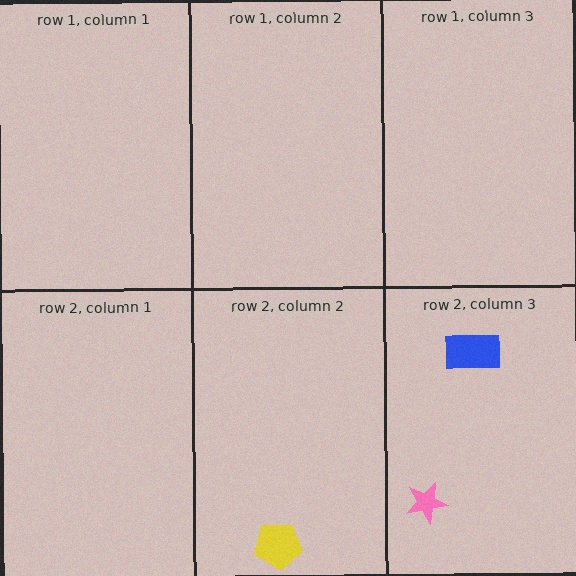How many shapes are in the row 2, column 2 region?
1.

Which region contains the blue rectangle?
The row 2, column 3 region.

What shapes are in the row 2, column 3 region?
The blue rectangle, the pink star.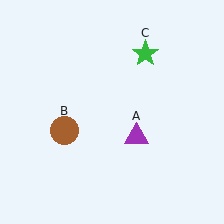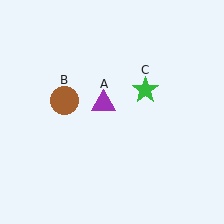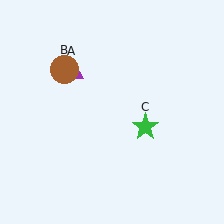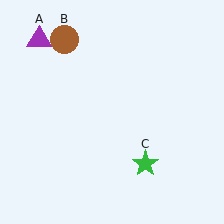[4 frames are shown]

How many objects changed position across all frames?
3 objects changed position: purple triangle (object A), brown circle (object B), green star (object C).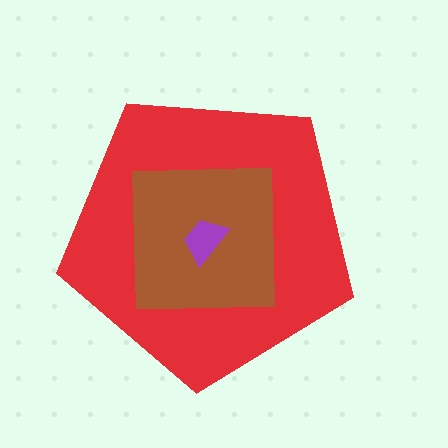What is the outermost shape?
The red pentagon.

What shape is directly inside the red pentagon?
The brown square.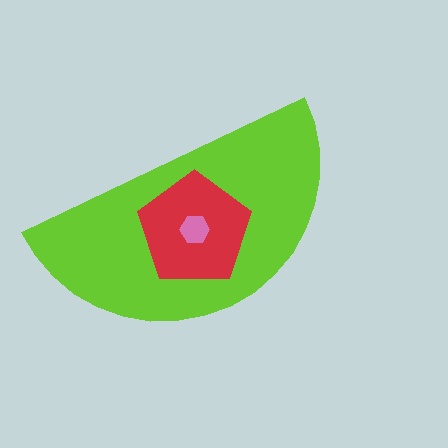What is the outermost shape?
The lime semicircle.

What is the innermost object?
The pink hexagon.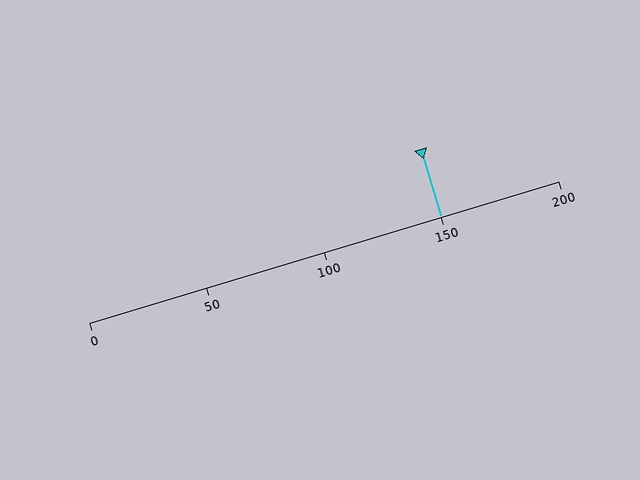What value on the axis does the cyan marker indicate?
The marker indicates approximately 150.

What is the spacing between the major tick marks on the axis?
The major ticks are spaced 50 apart.